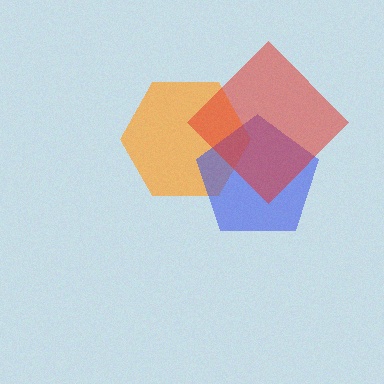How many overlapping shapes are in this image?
There are 3 overlapping shapes in the image.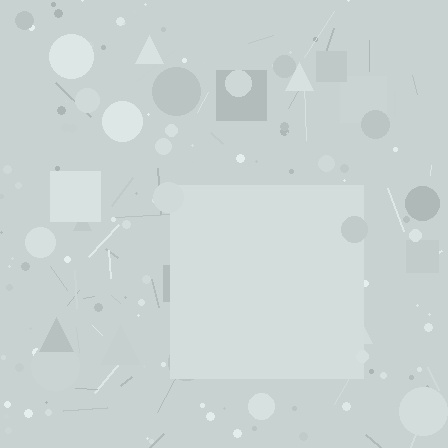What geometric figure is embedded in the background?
A square is embedded in the background.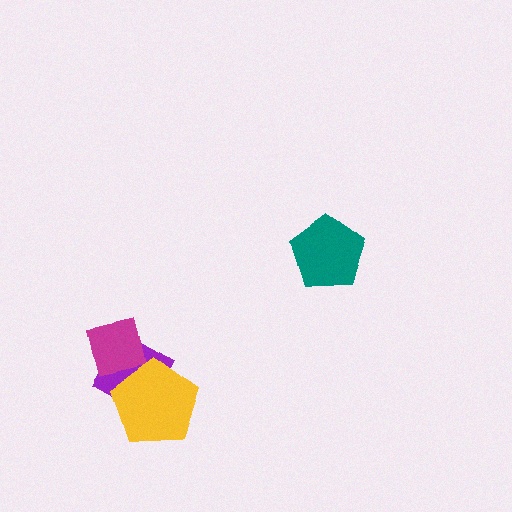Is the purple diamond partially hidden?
Yes, it is partially covered by another shape.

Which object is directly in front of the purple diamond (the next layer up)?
The magenta square is directly in front of the purple diamond.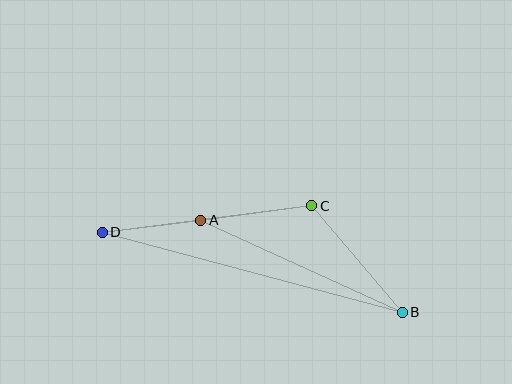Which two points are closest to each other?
Points A and D are closest to each other.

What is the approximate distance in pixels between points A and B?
The distance between A and B is approximately 222 pixels.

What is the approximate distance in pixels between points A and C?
The distance between A and C is approximately 112 pixels.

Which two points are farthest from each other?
Points B and D are farthest from each other.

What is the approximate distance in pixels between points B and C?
The distance between B and C is approximately 140 pixels.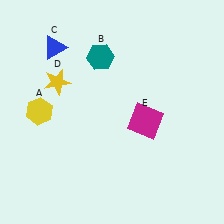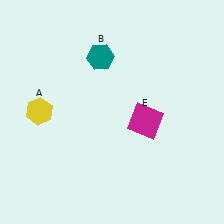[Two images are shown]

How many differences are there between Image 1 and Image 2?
There are 2 differences between the two images.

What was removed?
The yellow star (D), the blue triangle (C) were removed in Image 2.